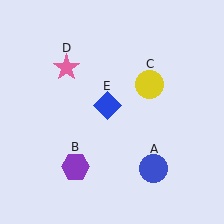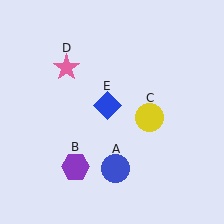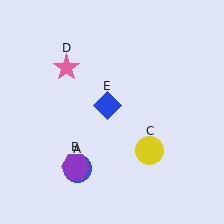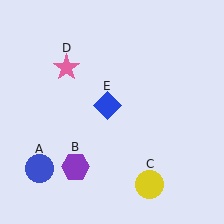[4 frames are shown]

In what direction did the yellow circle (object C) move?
The yellow circle (object C) moved down.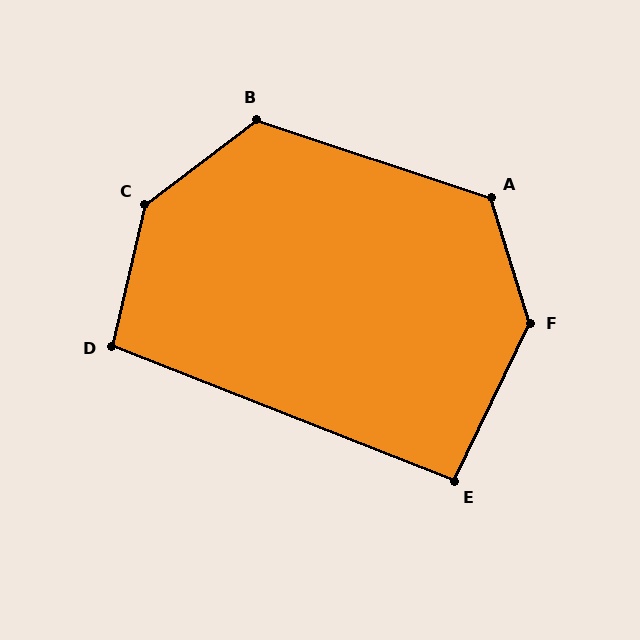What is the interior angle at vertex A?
Approximately 126 degrees (obtuse).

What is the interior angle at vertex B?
Approximately 125 degrees (obtuse).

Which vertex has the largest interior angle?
C, at approximately 140 degrees.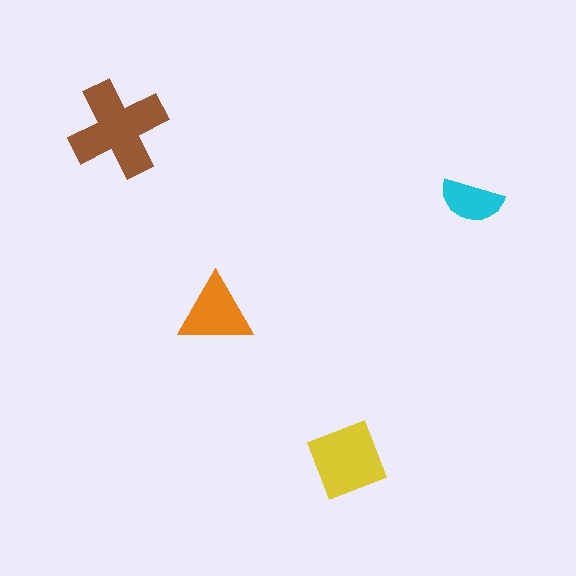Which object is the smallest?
The cyan semicircle.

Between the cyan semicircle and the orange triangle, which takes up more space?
The orange triangle.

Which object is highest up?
The brown cross is topmost.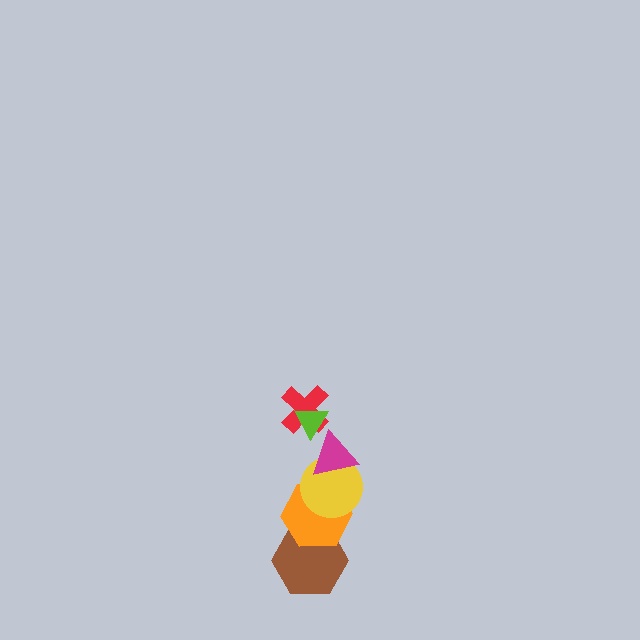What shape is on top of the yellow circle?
The magenta triangle is on top of the yellow circle.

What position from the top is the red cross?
The red cross is 2nd from the top.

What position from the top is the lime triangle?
The lime triangle is 1st from the top.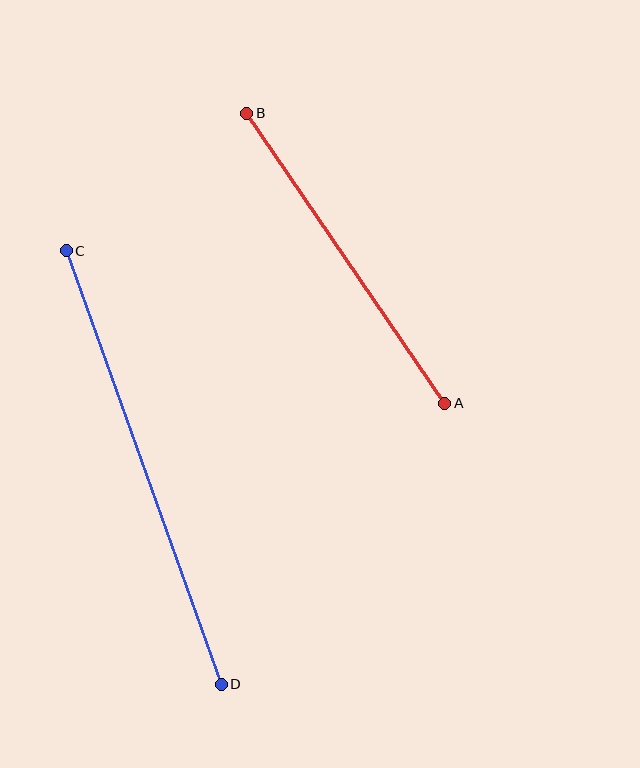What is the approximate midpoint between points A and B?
The midpoint is at approximately (346, 258) pixels.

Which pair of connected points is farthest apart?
Points C and D are farthest apart.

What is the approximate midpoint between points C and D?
The midpoint is at approximately (144, 467) pixels.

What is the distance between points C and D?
The distance is approximately 460 pixels.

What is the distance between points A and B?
The distance is approximately 351 pixels.